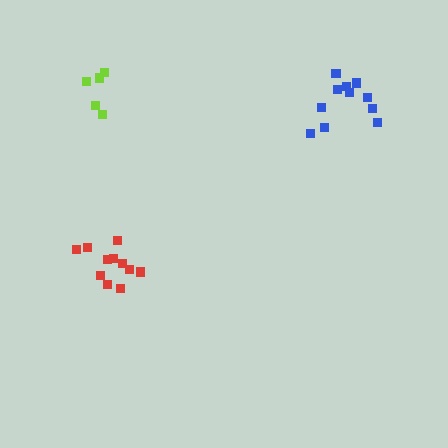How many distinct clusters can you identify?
There are 3 distinct clusters.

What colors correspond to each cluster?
The clusters are colored: lime, blue, red.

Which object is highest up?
The lime cluster is topmost.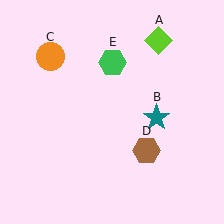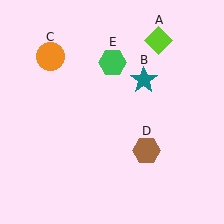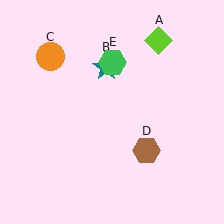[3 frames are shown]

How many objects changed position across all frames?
1 object changed position: teal star (object B).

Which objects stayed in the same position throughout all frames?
Lime diamond (object A) and orange circle (object C) and brown hexagon (object D) and green hexagon (object E) remained stationary.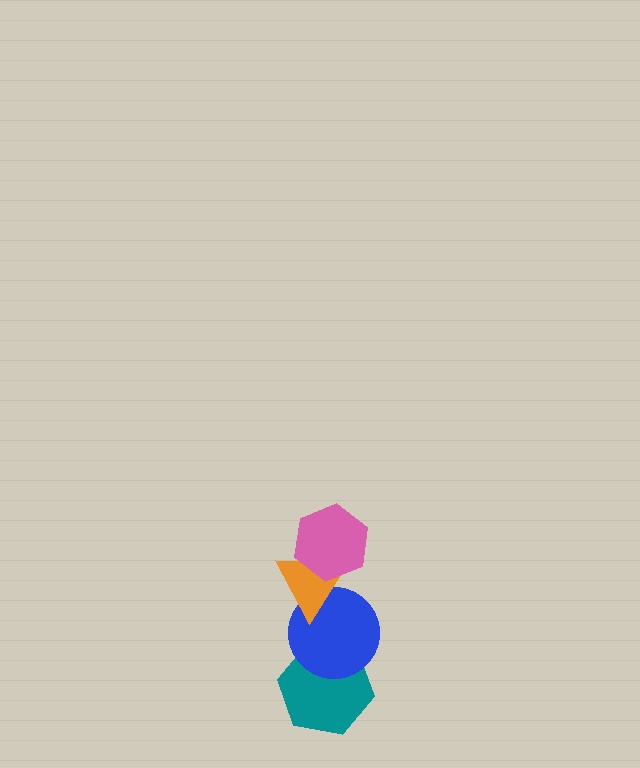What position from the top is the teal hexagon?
The teal hexagon is 4th from the top.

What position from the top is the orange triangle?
The orange triangle is 2nd from the top.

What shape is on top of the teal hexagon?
The blue circle is on top of the teal hexagon.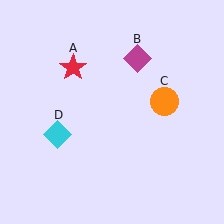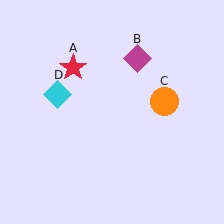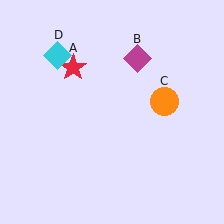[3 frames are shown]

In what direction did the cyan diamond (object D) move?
The cyan diamond (object D) moved up.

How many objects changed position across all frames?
1 object changed position: cyan diamond (object D).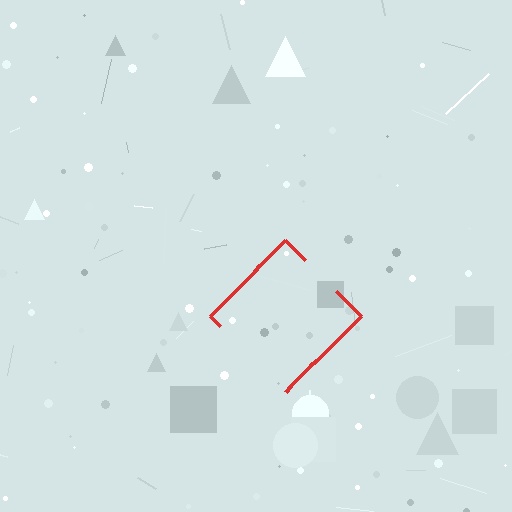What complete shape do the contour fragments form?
The contour fragments form a diamond.